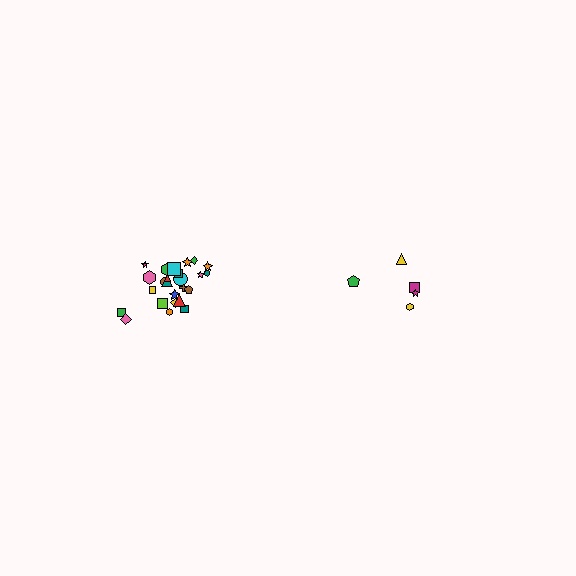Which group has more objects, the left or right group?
The left group.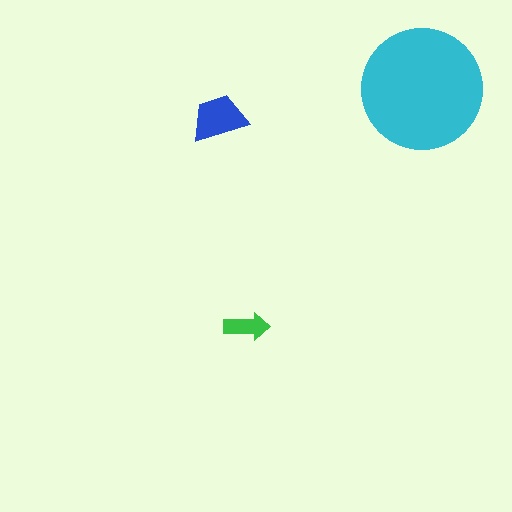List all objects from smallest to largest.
The green arrow, the blue trapezoid, the cyan circle.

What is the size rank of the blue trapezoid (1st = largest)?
2nd.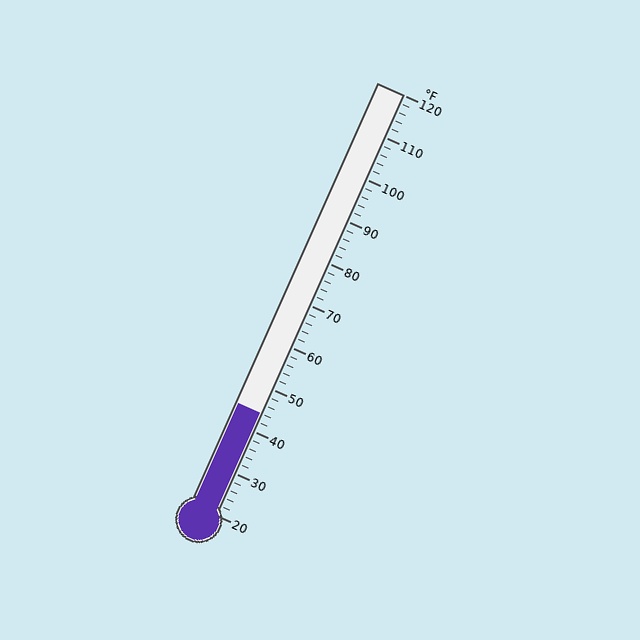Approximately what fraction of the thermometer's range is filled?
The thermometer is filled to approximately 25% of its range.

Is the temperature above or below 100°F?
The temperature is below 100°F.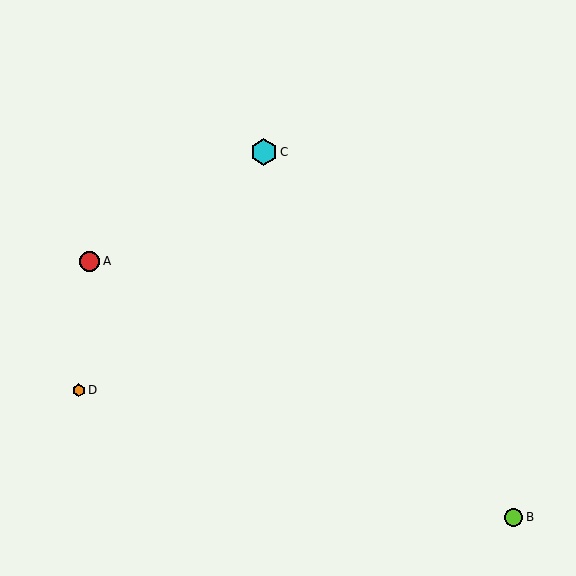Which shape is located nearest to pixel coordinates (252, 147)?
The cyan hexagon (labeled C) at (264, 152) is nearest to that location.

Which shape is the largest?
The cyan hexagon (labeled C) is the largest.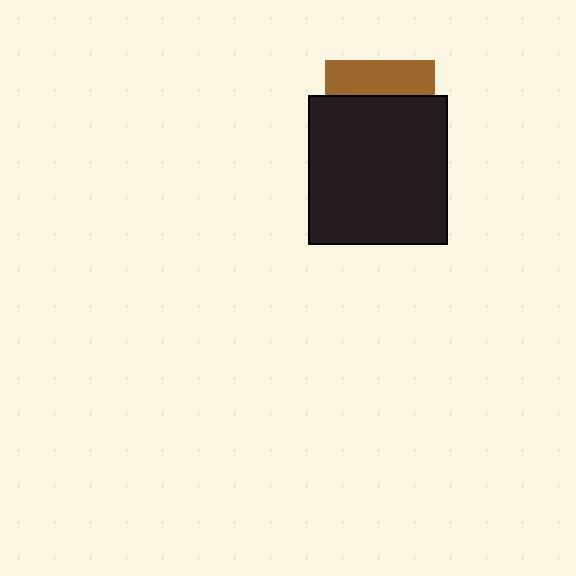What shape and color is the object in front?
The object in front is a black rectangle.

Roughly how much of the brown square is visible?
A small part of it is visible (roughly 33%).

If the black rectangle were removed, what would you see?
You would see the complete brown square.